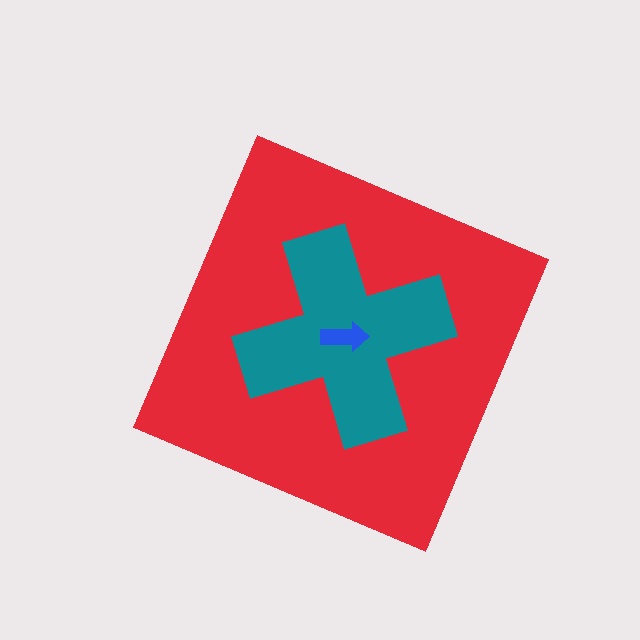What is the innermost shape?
The blue arrow.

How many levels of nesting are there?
3.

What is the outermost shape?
The red diamond.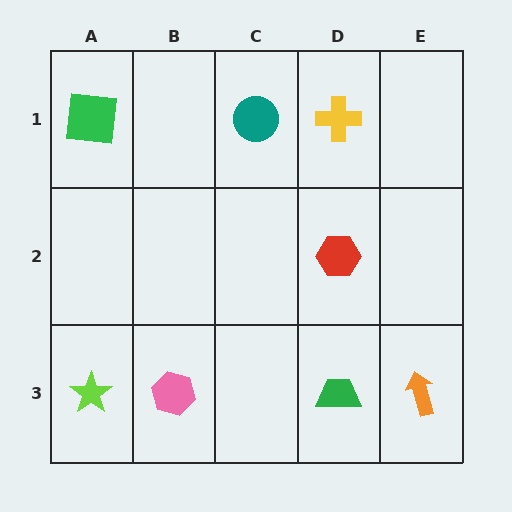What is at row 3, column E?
An orange arrow.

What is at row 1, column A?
A green square.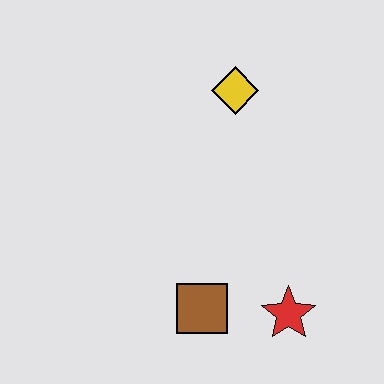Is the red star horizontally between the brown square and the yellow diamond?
No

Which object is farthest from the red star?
The yellow diamond is farthest from the red star.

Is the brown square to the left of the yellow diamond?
Yes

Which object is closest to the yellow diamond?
The brown square is closest to the yellow diamond.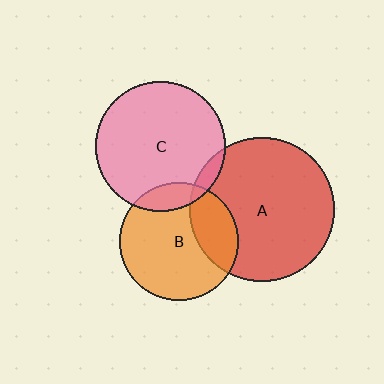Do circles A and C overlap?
Yes.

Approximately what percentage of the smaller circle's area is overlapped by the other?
Approximately 5%.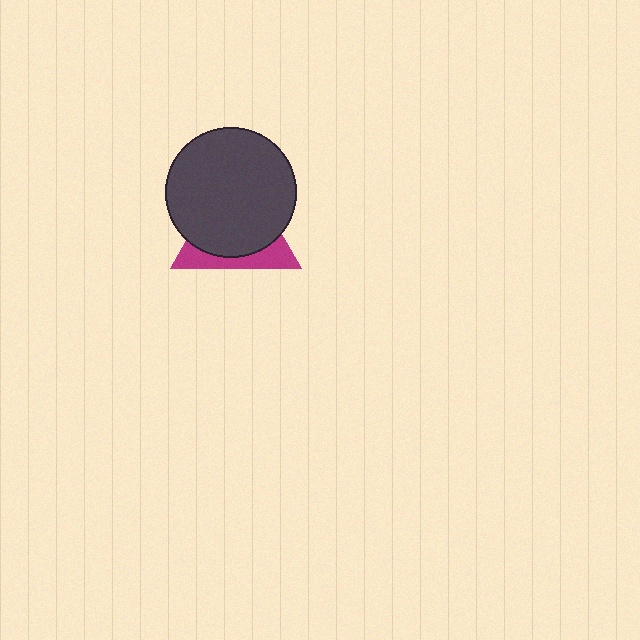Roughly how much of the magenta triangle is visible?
A small part of it is visible (roughly 30%).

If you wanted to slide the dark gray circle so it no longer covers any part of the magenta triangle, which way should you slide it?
Slide it up — that is the most direct way to separate the two shapes.